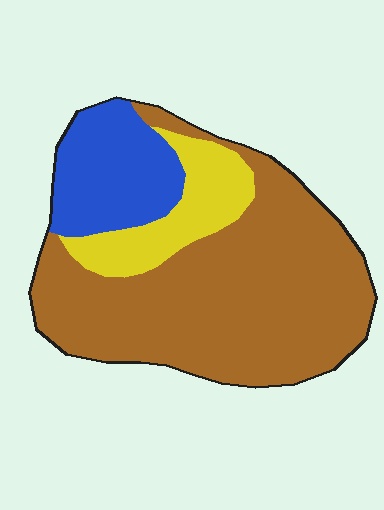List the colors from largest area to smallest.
From largest to smallest: brown, blue, yellow.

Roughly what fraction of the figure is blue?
Blue covers 19% of the figure.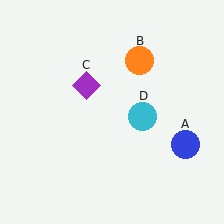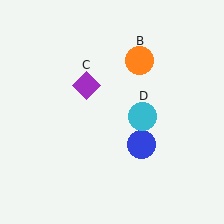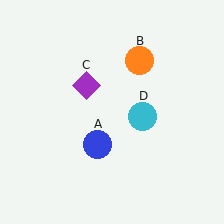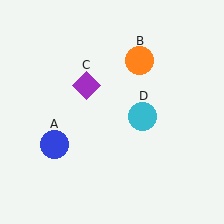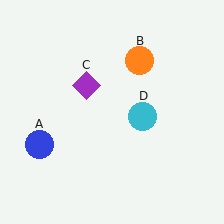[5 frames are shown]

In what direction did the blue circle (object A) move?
The blue circle (object A) moved left.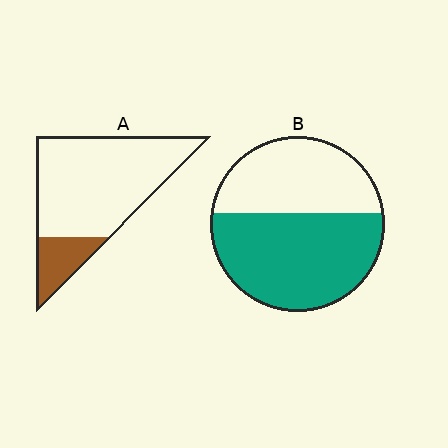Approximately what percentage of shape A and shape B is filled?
A is approximately 20% and B is approximately 60%.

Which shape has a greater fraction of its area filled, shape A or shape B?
Shape B.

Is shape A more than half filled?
No.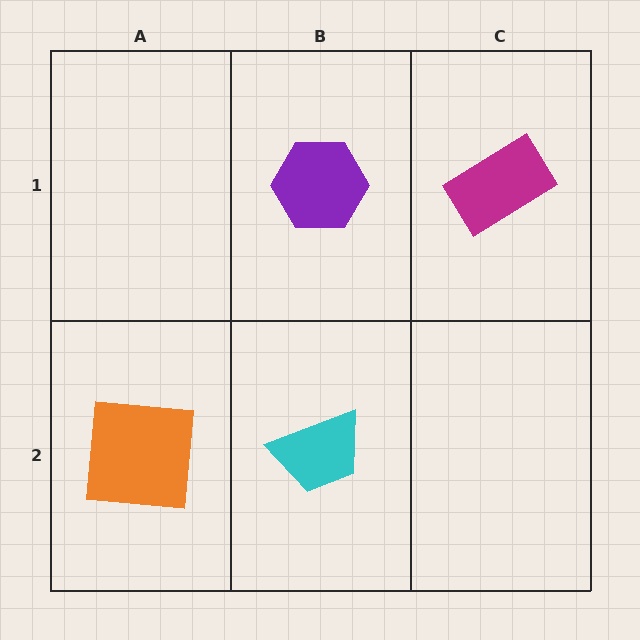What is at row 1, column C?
A magenta rectangle.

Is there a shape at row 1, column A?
No, that cell is empty.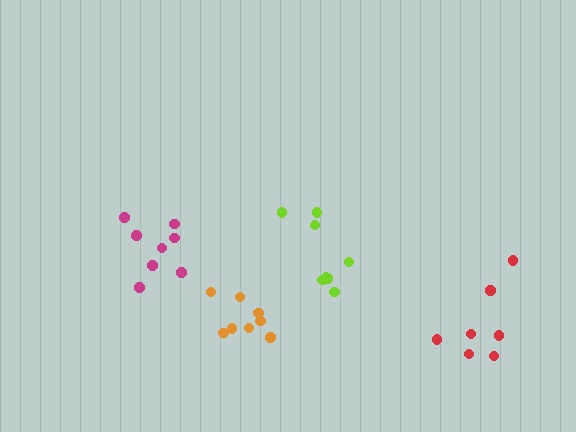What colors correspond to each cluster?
The clusters are colored: red, magenta, lime, orange.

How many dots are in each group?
Group 1: 7 dots, Group 2: 8 dots, Group 3: 8 dots, Group 4: 8 dots (31 total).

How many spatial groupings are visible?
There are 4 spatial groupings.